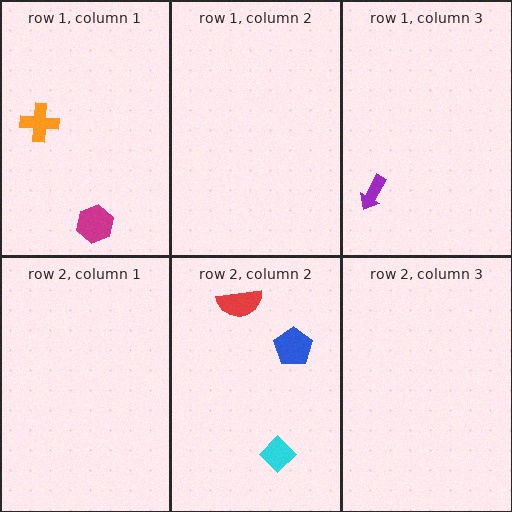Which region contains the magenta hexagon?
The row 1, column 1 region.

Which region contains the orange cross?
The row 1, column 1 region.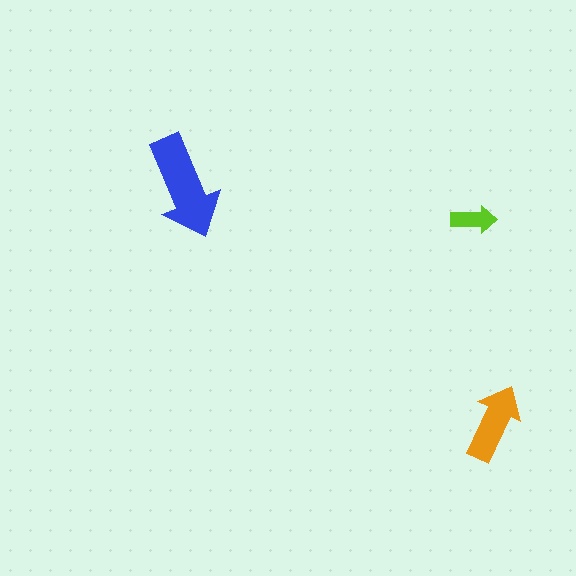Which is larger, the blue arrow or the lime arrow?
The blue one.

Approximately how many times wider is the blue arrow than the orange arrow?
About 1.5 times wider.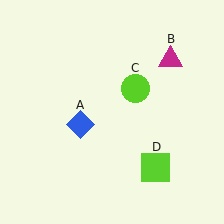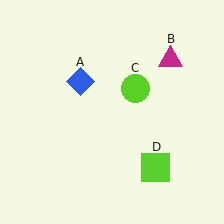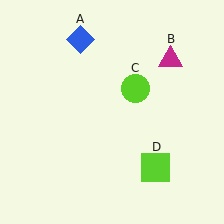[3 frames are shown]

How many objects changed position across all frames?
1 object changed position: blue diamond (object A).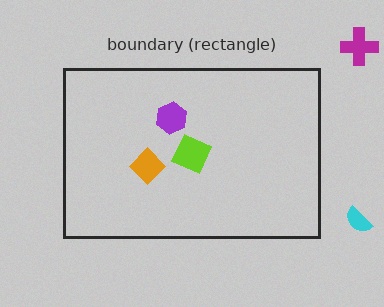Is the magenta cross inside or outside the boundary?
Outside.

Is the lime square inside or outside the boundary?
Inside.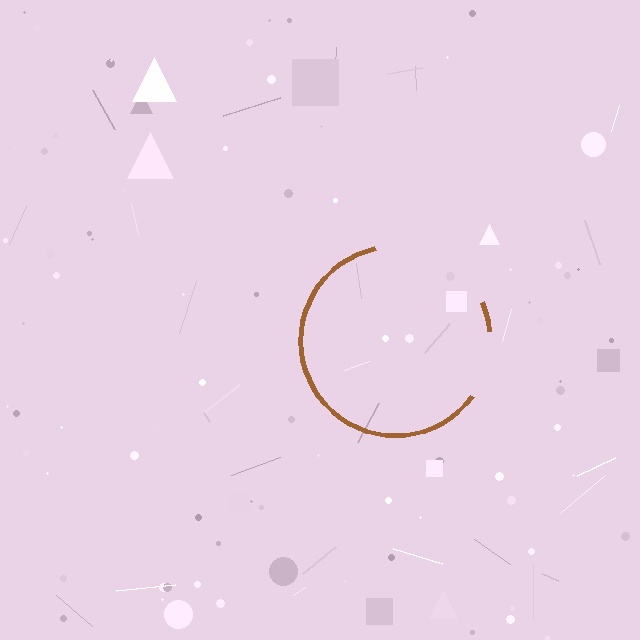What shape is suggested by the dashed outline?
The dashed outline suggests a circle.